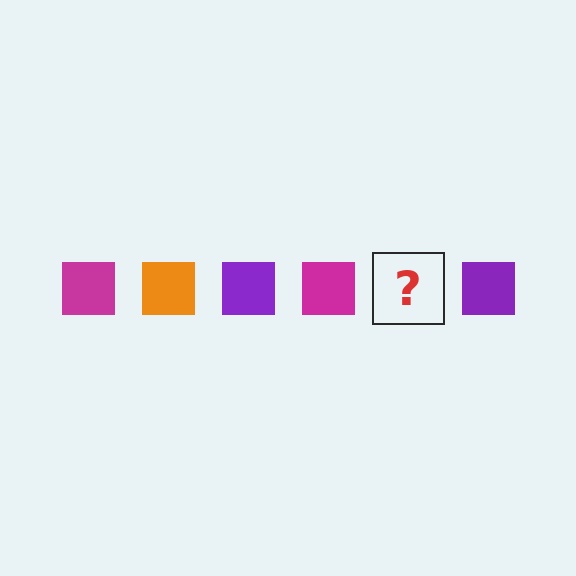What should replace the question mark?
The question mark should be replaced with an orange square.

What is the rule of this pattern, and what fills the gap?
The rule is that the pattern cycles through magenta, orange, purple squares. The gap should be filled with an orange square.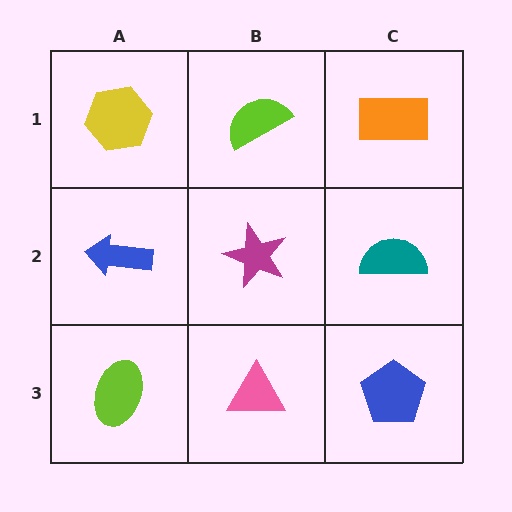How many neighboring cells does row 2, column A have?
3.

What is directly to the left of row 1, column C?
A lime semicircle.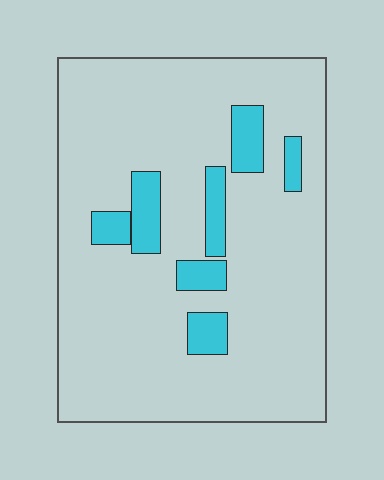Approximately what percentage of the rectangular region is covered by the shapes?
Approximately 15%.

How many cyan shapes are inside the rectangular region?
7.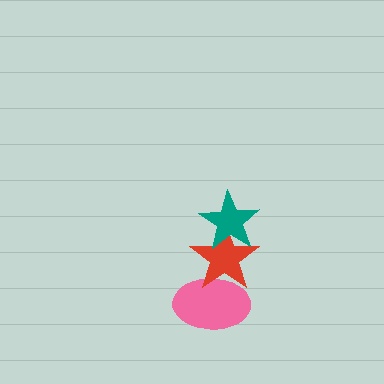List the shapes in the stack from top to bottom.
From top to bottom: the teal star, the red star, the pink ellipse.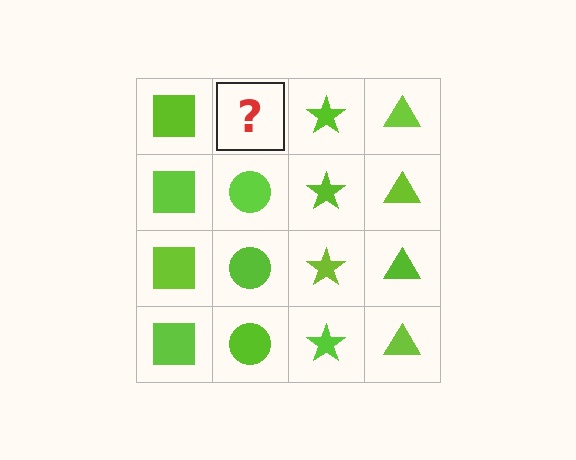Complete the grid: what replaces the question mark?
The question mark should be replaced with a lime circle.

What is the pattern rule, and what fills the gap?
The rule is that each column has a consistent shape. The gap should be filled with a lime circle.